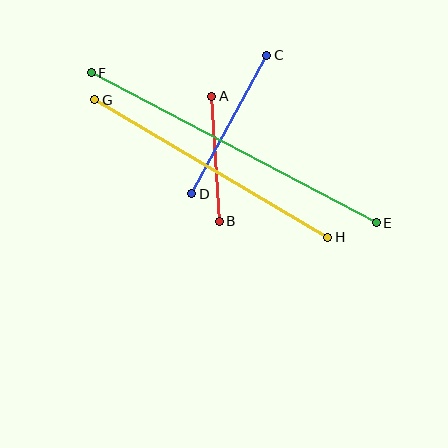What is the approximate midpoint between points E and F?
The midpoint is at approximately (234, 148) pixels.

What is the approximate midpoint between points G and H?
The midpoint is at approximately (211, 169) pixels.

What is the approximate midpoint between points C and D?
The midpoint is at approximately (229, 124) pixels.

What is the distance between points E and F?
The distance is approximately 322 pixels.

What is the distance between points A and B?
The distance is approximately 125 pixels.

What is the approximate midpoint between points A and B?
The midpoint is at approximately (216, 159) pixels.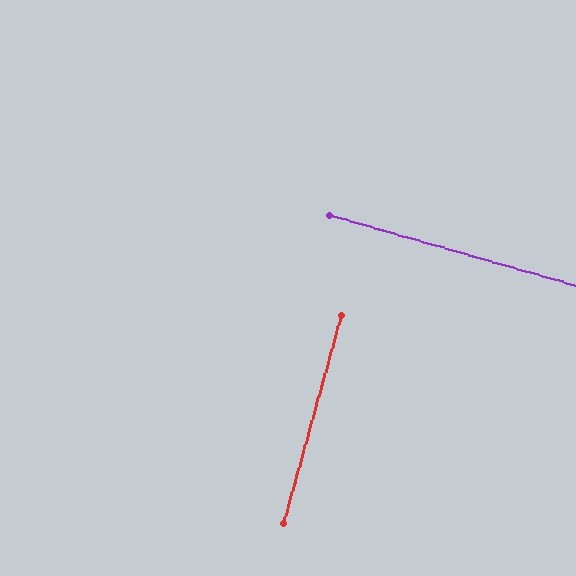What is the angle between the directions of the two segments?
Approximately 89 degrees.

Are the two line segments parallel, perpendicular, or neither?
Perpendicular — they meet at approximately 89°.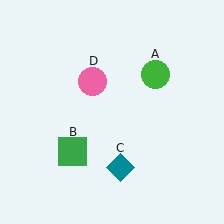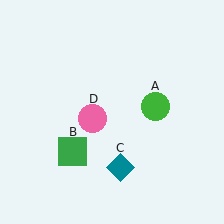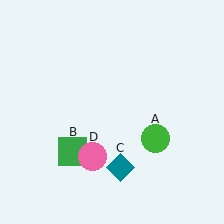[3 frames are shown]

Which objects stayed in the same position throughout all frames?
Green square (object B) and teal diamond (object C) remained stationary.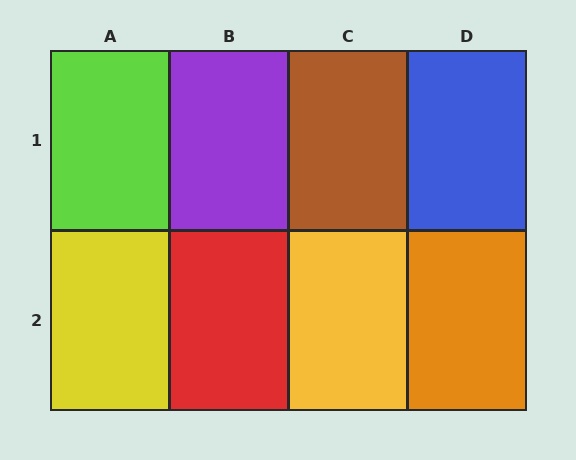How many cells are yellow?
2 cells are yellow.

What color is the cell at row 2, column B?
Red.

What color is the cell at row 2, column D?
Orange.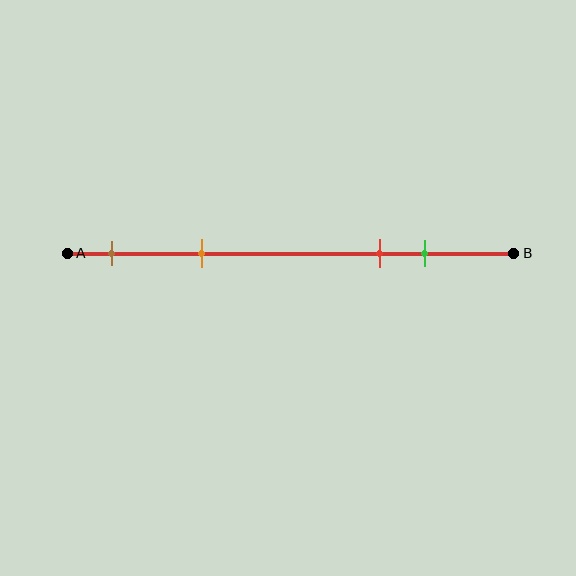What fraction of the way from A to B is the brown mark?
The brown mark is approximately 10% (0.1) of the way from A to B.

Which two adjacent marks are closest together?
The red and green marks are the closest adjacent pair.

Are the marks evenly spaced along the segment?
No, the marks are not evenly spaced.